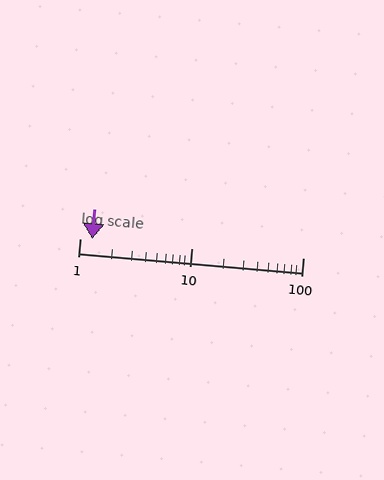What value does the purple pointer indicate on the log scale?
The pointer indicates approximately 1.3.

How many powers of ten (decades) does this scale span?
The scale spans 2 decades, from 1 to 100.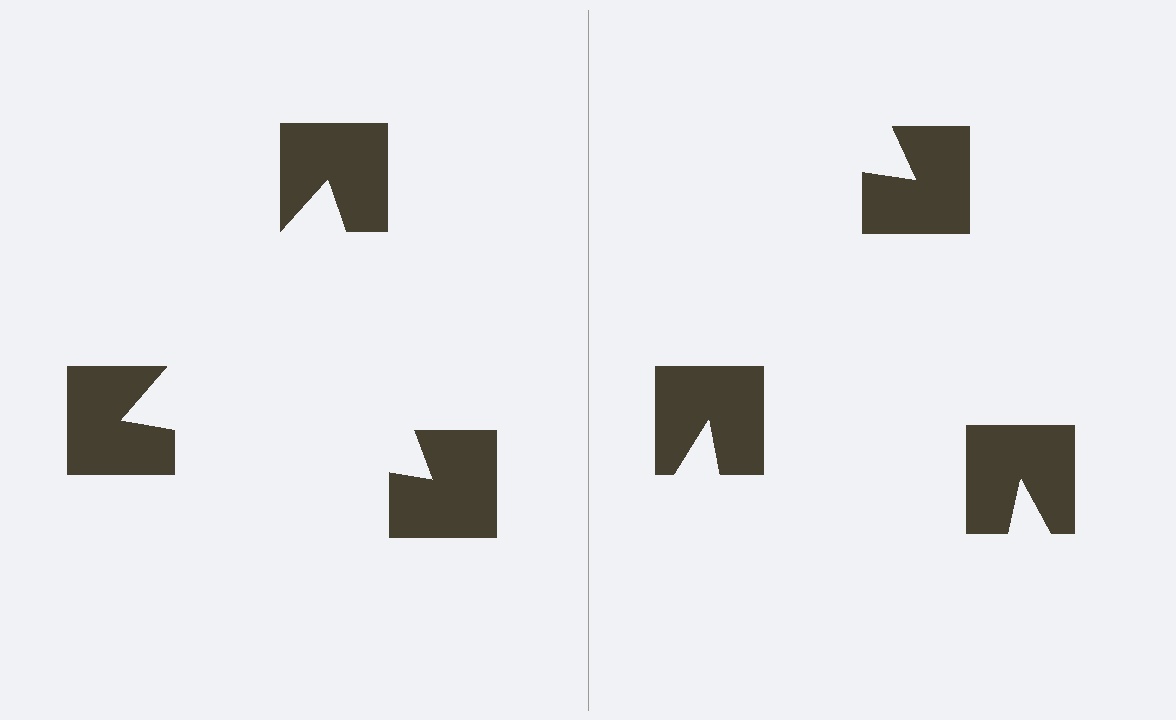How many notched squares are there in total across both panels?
6 — 3 on each side.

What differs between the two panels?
The notched squares are positioned identically on both sides; only the wedge orientations differ. On the left they align to a triangle; on the right they are misaligned.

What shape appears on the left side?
An illusory triangle.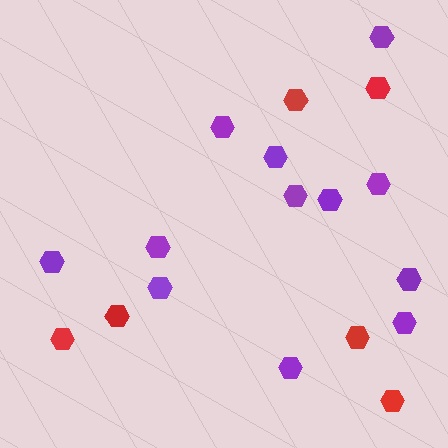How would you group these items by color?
There are 2 groups: one group of red hexagons (6) and one group of purple hexagons (12).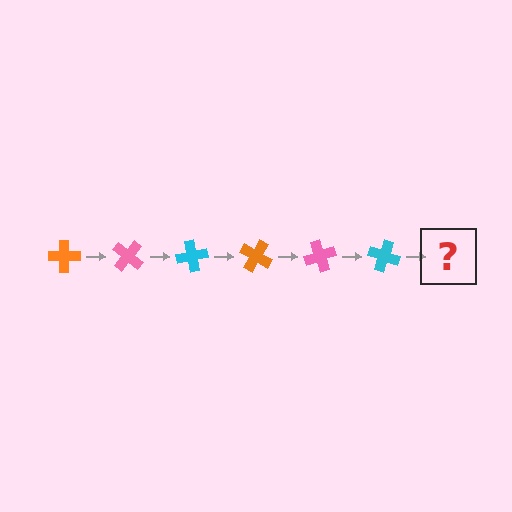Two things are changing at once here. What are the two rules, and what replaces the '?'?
The two rules are that it rotates 40 degrees each step and the color cycles through orange, pink, and cyan. The '?' should be an orange cross, rotated 240 degrees from the start.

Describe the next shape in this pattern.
It should be an orange cross, rotated 240 degrees from the start.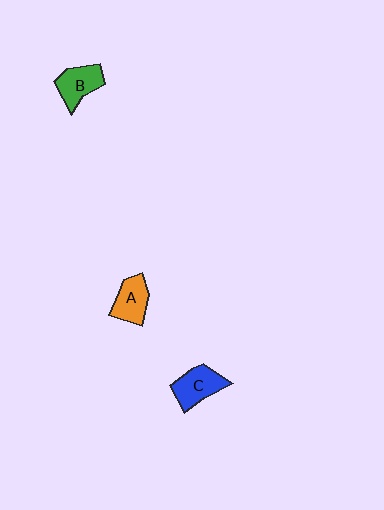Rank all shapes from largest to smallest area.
From largest to smallest: C (blue), B (green), A (orange).